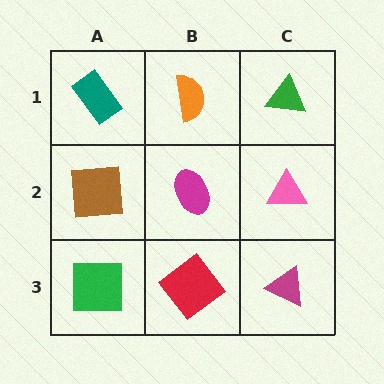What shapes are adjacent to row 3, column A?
A brown square (row 2, column A), a red diamond (row 3, column B).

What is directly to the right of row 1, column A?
An orange semicircle.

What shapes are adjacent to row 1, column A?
A brown square (row 2, column A), an orange semicircle (row 1, column B).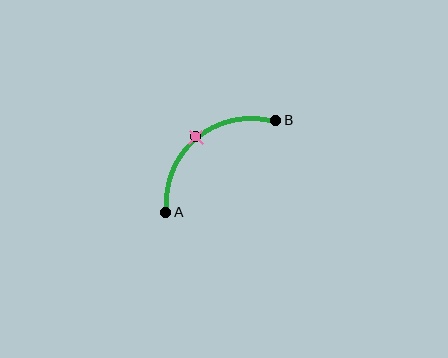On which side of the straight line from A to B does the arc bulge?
The arc bulges above and to the left of the straight line connecting A and B.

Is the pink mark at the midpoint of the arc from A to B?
Yes. The pink mark lies on the arc at equal arc-length from both A and B — it is the arc midpoint.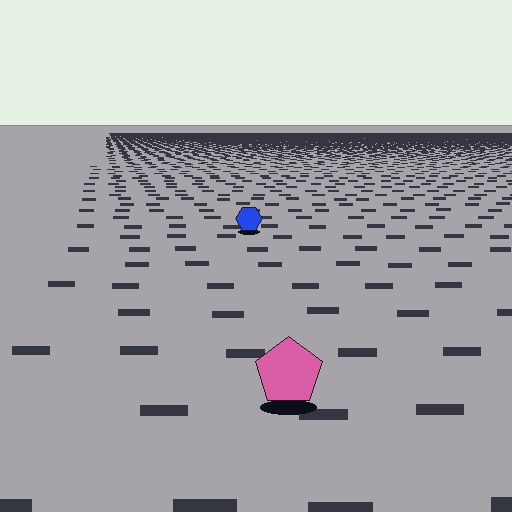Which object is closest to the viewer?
The pink pentagon is closest. The texture marks near it are larger and more spread out.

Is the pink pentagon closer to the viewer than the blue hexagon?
Yes. The pink pentagon is closer — you can tell from the texture gradient: the ground texture is coarser near it.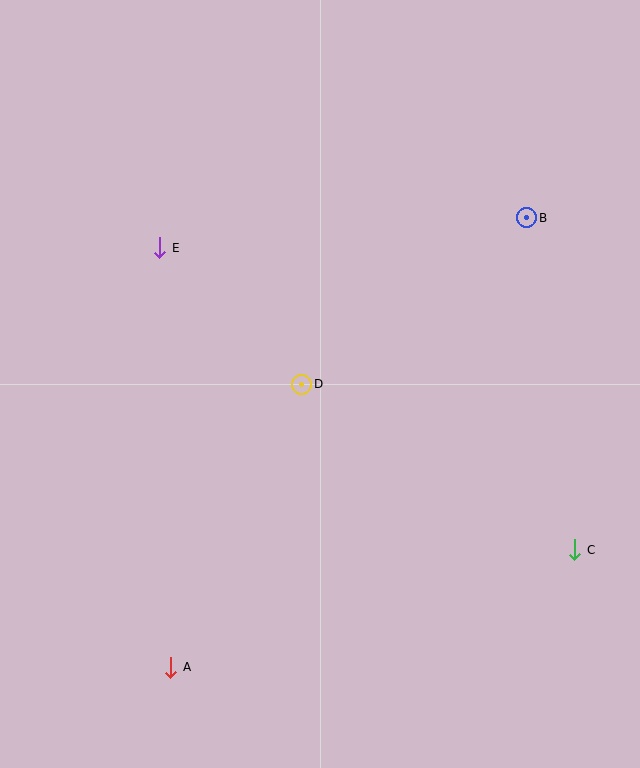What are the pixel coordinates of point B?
Point B is at (527, 218).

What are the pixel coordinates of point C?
Point C is at (575, 550).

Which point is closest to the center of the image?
Point D at (302, 384) is closest to the center.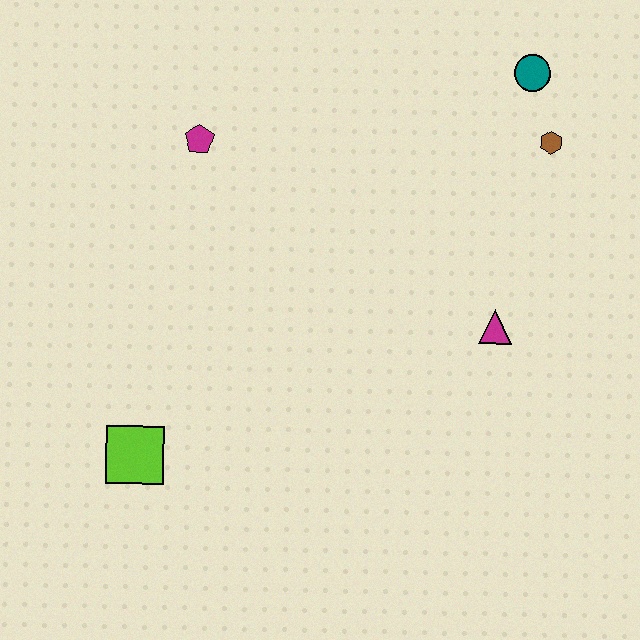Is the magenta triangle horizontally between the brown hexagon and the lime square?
Yes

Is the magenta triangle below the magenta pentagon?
Yes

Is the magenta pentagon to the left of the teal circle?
Yes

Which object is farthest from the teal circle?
The lime square is farthest from the teal circle.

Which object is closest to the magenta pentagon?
The lime square is closest to the magenta pentagon.